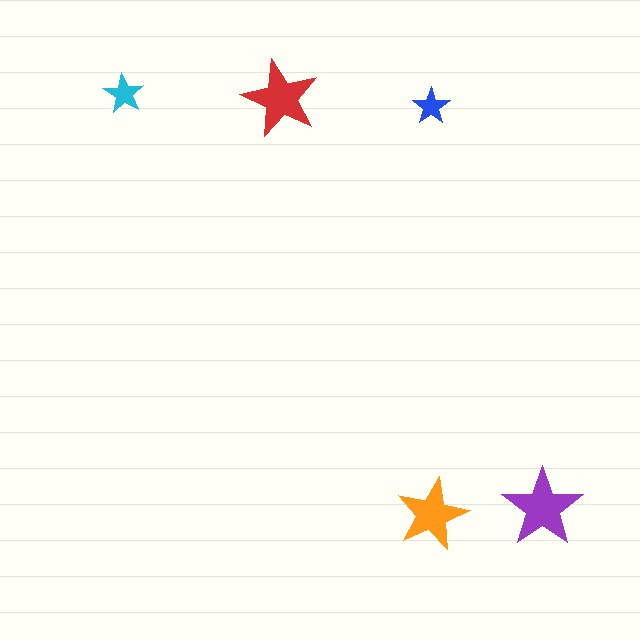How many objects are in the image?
There are 5 objects in the image.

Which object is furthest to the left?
The cyan star is leftmost.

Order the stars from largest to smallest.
the purple one, the red one, the orange one, the cyan one, the blue one.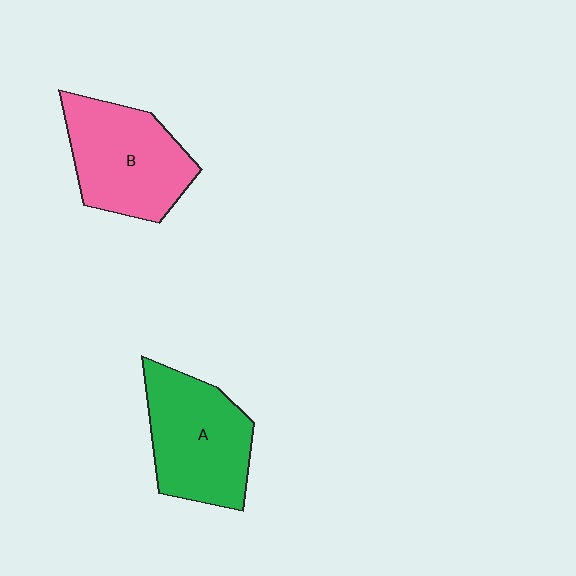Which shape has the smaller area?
Shape B (pink).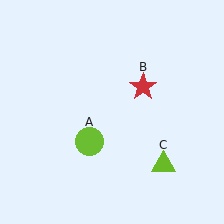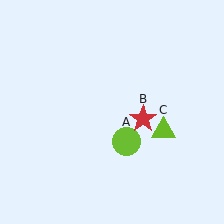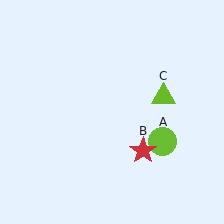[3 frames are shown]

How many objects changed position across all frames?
3 objects changed position: lime circle (object A), red star (object B), lime triangle (object C).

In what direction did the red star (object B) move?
The red star (object B) moved down.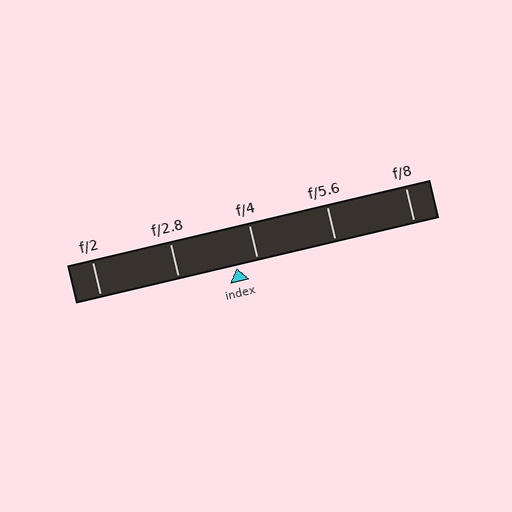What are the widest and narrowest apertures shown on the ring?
The widest aperture shown is f/2 and the narrowest is f/8.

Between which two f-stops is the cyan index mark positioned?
The index mark is between f/2.8 and f/4.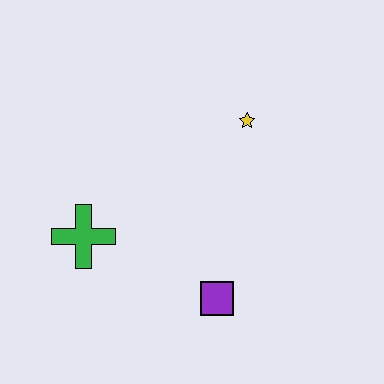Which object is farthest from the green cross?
The yellow star is farthest from the green cross.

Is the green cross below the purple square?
No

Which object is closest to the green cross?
The purple square is closest to the green cross.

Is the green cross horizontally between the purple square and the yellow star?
No